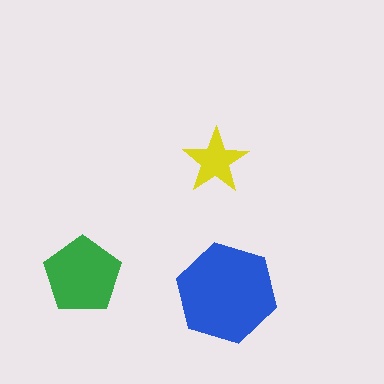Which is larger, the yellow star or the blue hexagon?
The blue hexagon.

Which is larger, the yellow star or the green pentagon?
The green pentagon.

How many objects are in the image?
There are 3 objects in the image.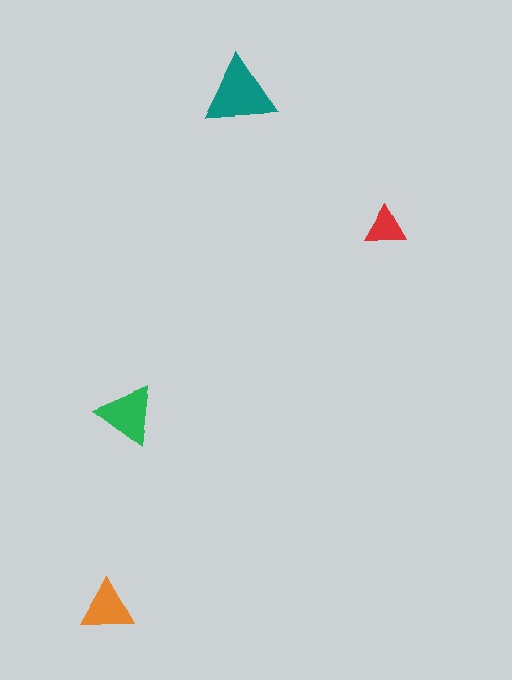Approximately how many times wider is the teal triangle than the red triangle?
About 2 times wider.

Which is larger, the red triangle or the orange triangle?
The orange one.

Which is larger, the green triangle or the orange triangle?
The green one.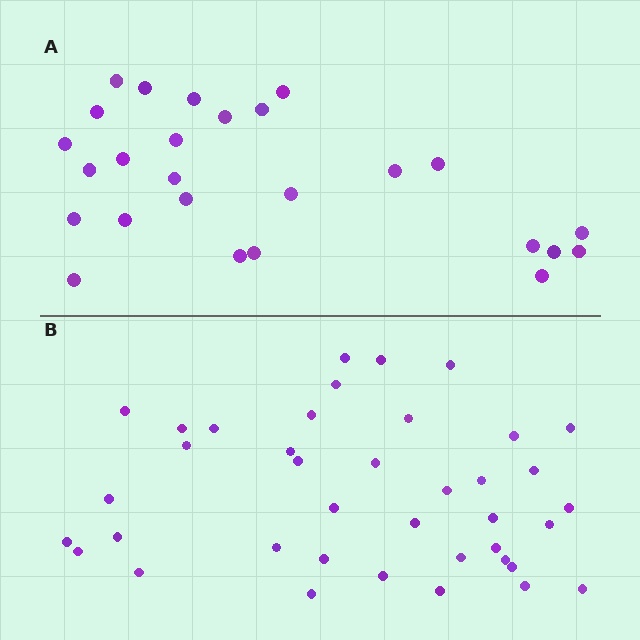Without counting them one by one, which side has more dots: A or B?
Region B (the bottom region) has more dots.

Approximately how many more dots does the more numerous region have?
Region B has approximately 15 more dots than region A.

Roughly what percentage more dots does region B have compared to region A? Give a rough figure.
About 50% more.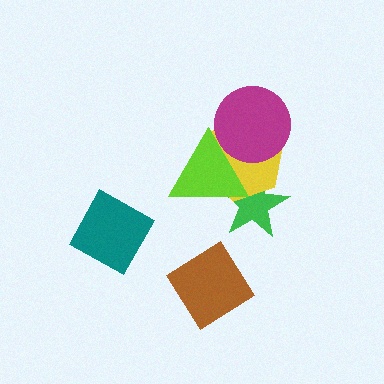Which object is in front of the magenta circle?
The lime triangle is in front of the magenta circle.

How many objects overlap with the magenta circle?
2 objects overlap with the magenta circle.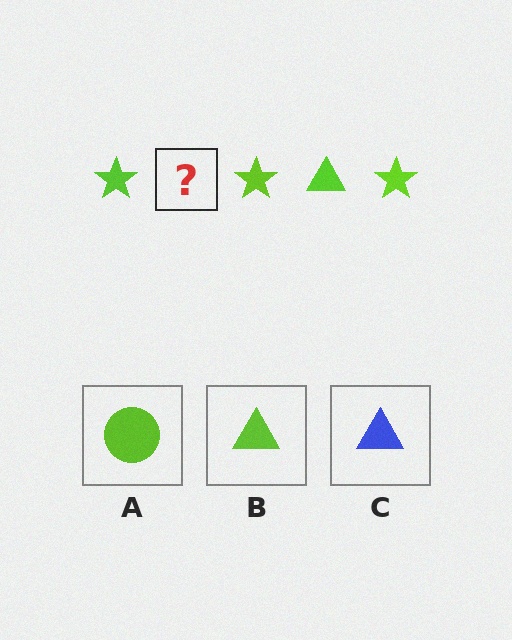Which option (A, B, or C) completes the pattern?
B.